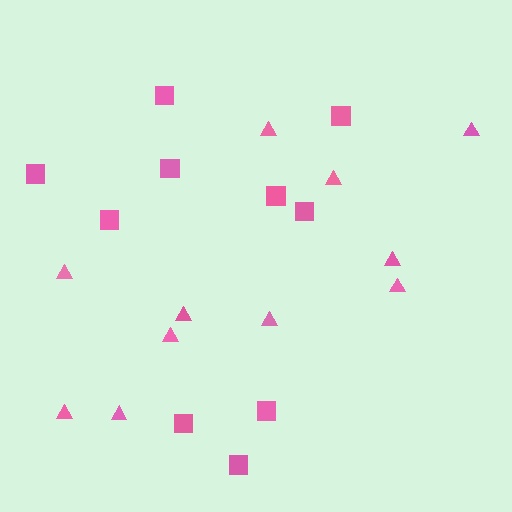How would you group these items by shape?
There are 2 groups: one group of triangles (11) and one group of squares (10).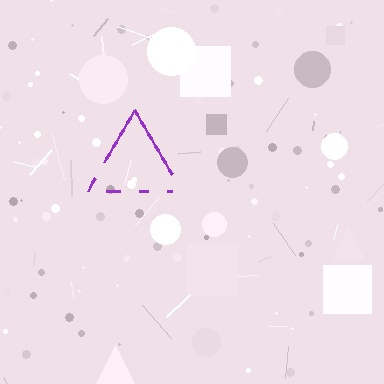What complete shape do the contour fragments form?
The contour fragments form a triangle.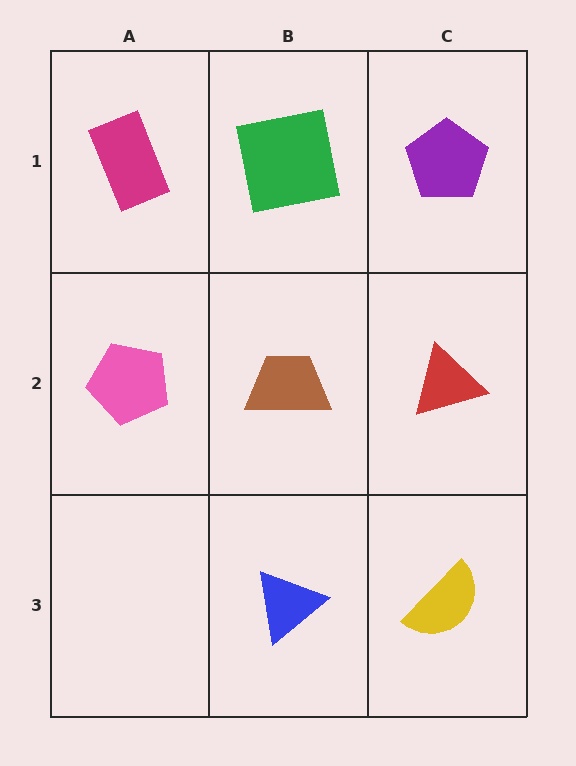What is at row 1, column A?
A magenta rectangle.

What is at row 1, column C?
A purple pentagon.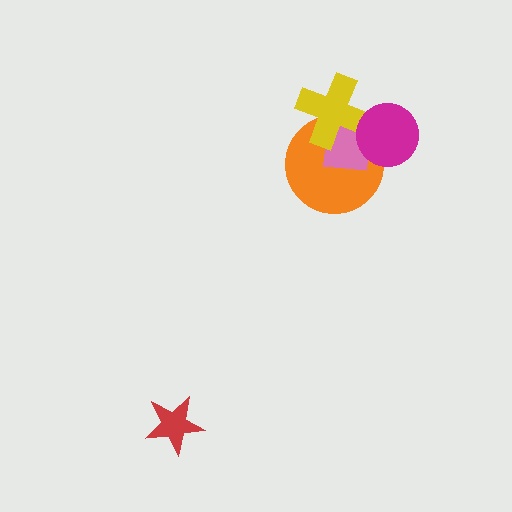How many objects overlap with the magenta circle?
3 objects overlap with the magenta circle.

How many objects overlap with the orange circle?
3 objects overlap with the orange circle.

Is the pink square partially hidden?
Yes, it is partially covered by another shape.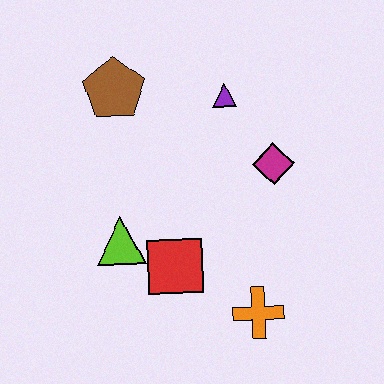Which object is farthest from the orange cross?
The brown pentagon is farthest from the orange cross.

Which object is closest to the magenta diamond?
The purple triangle is closest to the magenta diamond.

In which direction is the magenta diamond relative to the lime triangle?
The magenta diamond is to the right of the lime triangle.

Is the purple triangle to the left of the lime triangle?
No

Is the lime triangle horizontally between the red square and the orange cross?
No